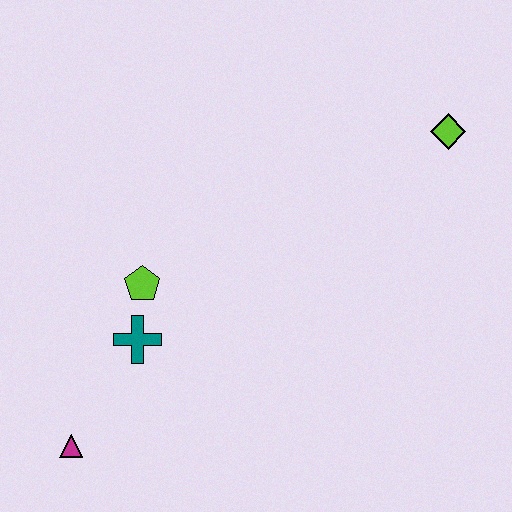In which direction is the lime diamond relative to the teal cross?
The lime diamond is to the right of the teal cross.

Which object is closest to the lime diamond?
The lime pentagon is closest to the lime diamond.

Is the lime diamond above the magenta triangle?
Yes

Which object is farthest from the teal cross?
The lime diamond is farthest from the teal cross.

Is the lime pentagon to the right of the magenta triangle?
Yes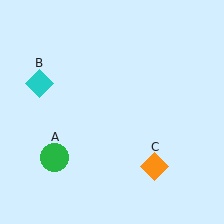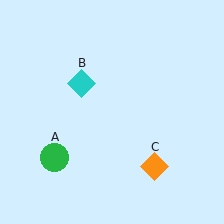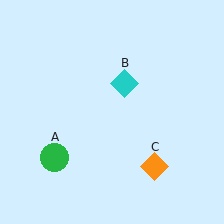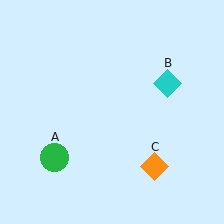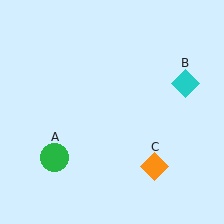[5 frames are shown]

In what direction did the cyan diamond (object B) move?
The cyan diamond (object B) moved right.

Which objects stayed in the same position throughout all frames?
Green circle (object A) and orange diamond (object C) remained stationary.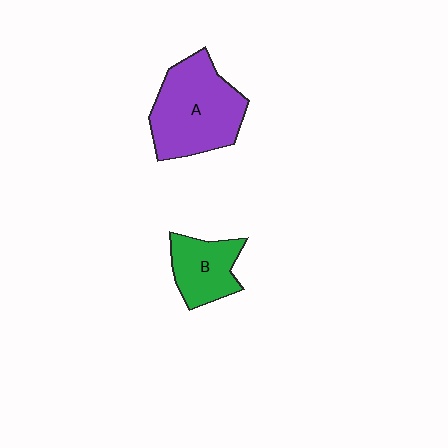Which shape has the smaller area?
Shape B (green).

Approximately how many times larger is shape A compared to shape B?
Approximately 1.8 times.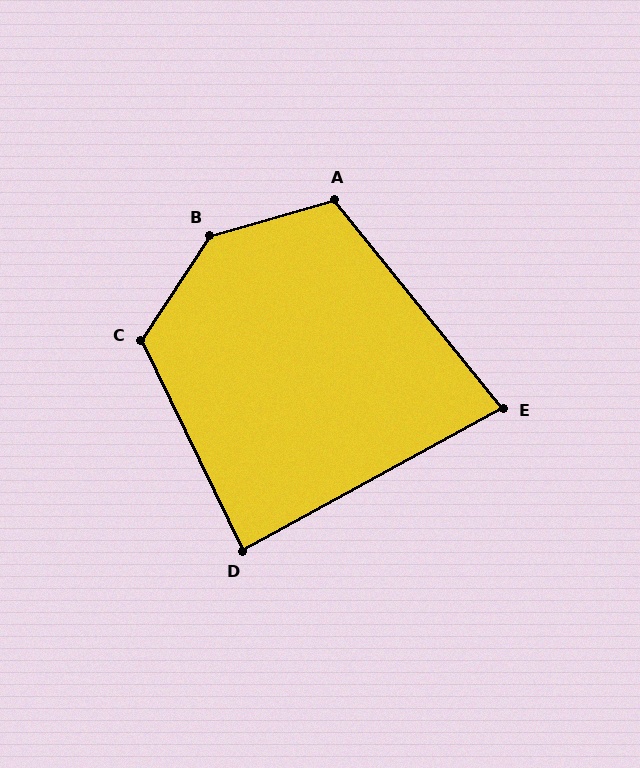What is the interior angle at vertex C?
Approximately 121 degrees (obtuse).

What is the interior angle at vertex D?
Approximately 87 degrees (approximately right).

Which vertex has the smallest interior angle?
E, at approximately 80 degrees.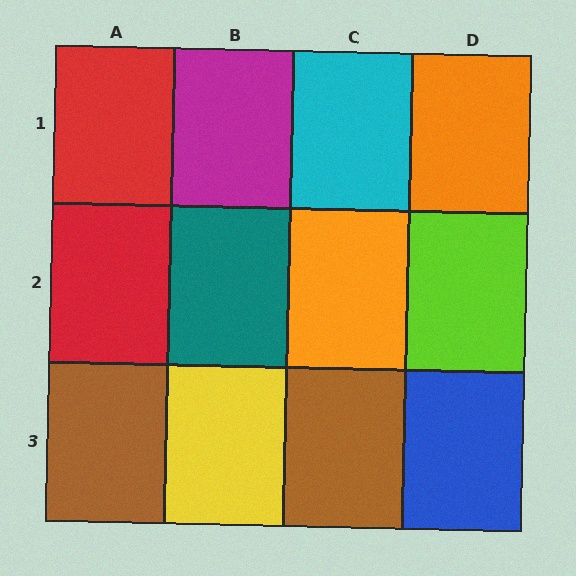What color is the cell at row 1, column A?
Red.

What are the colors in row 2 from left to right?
Red, teal, orange, lime.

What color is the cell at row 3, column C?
Brown.